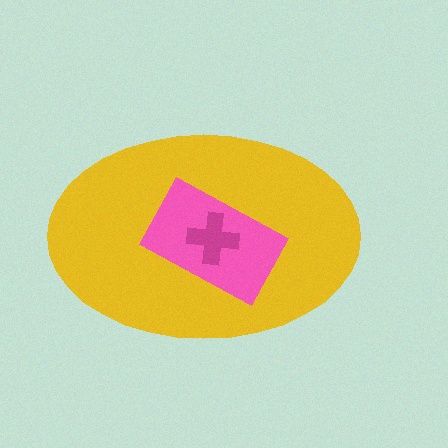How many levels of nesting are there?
3.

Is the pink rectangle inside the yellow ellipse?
Yes.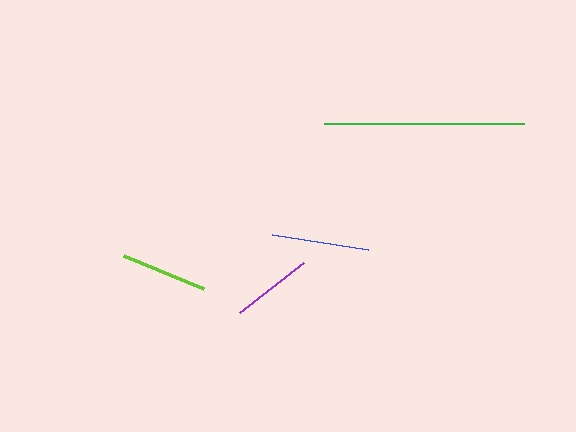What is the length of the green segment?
The green segment is approximately 199 pixels long.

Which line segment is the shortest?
The purple line is the shortest at approximately 81 pixels.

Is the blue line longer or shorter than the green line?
The green line is longer than the blue line.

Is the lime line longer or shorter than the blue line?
The blue line is longer than the lime line.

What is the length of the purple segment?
The purple segment is approximately 81 pixels long.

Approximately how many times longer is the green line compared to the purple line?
The green line is approximately 2.5 times the length of the purple line.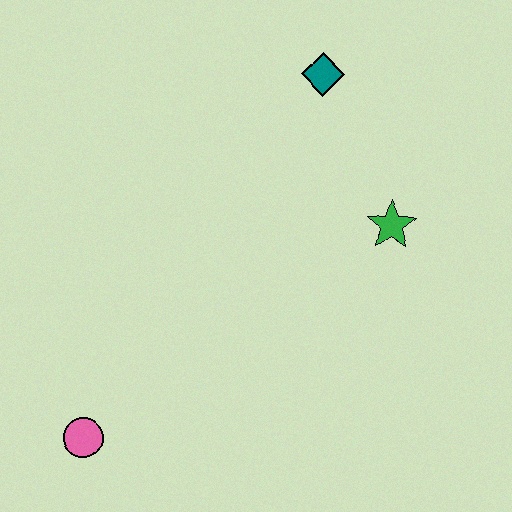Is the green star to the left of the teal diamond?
No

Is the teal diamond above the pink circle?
Yes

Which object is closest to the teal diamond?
The green star is closest to the teal diamond.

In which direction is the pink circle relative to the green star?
The pink circle is to the left of the green star.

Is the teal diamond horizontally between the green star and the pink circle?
Yes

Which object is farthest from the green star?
The pink circle is farthest from the green star.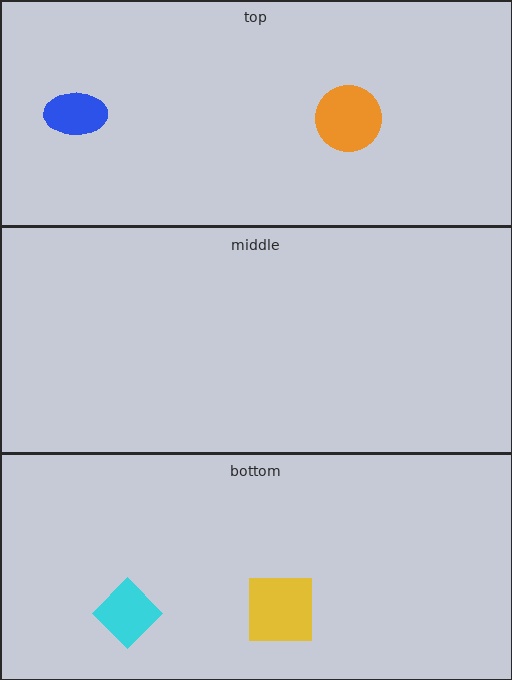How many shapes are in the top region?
2.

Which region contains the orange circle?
The top region.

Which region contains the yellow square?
The bottom region.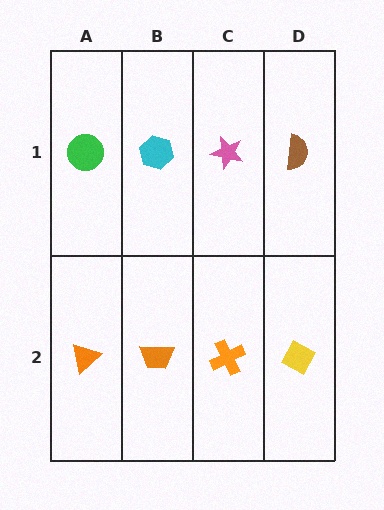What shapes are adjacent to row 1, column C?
An orange cross (row 2, column C), a cyan hexagon (row 1, column B), a brown semicircle (row 1, column D).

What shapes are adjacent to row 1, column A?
An orange triangle (row 2, column A), a cyan hexagon (row 1, column B).